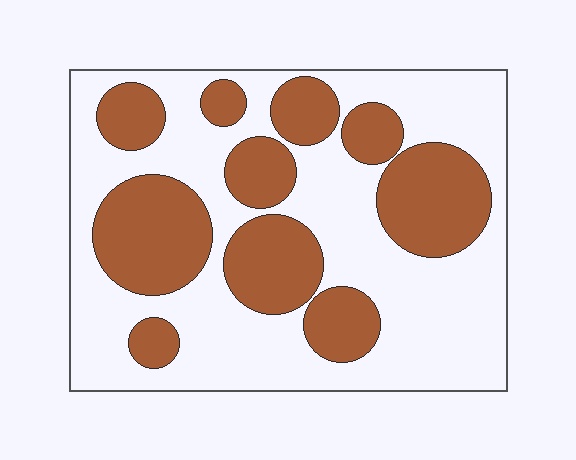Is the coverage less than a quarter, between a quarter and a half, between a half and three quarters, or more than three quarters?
Between a quarter and a half.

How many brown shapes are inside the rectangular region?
10.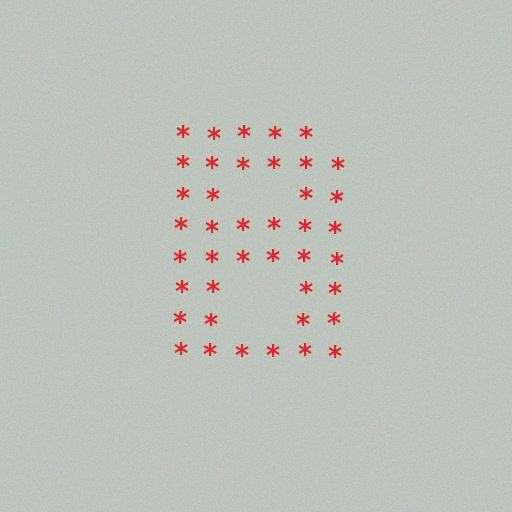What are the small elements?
The small elements are asterisks.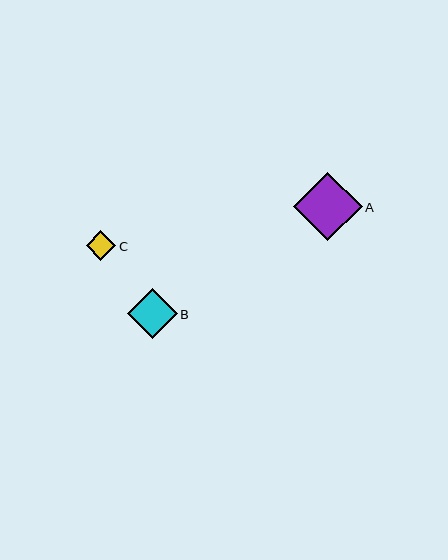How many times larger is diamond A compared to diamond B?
Diamond A is approximately 1.4 times the size of diamond B.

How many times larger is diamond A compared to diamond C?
Diamond A is approximately 2.3 times the size of diamond C.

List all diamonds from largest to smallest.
From largest to smallest: A, B, C.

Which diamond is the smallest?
Diamond C is the smallest with a size of approximately 30 pixels.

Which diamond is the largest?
Diamond A is the largest with a size of approximately 69 pixels.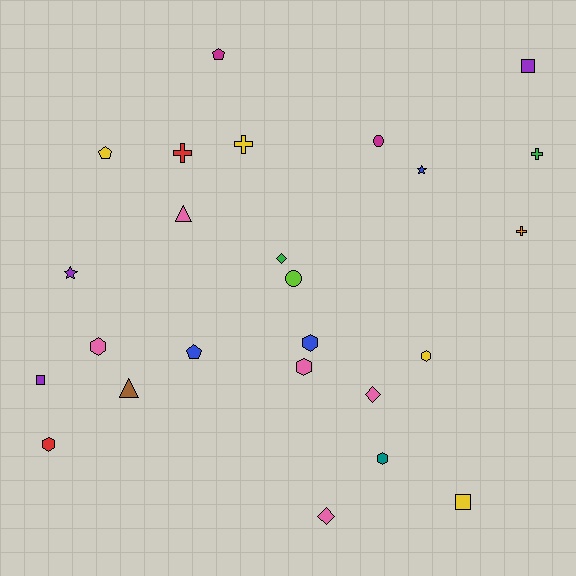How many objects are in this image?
There are 25 objects.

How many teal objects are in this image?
There is 1 teal object.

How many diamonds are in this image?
There are 3 diamonds.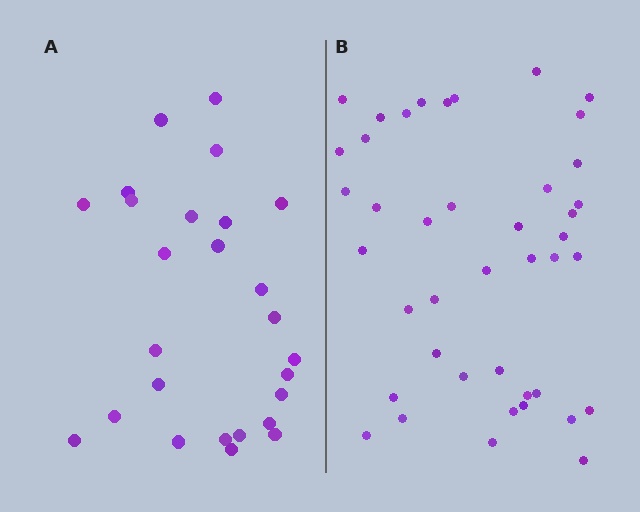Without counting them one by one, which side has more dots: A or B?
Region B (the right region) has more dots.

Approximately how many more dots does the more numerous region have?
Region B has approximately 15 more dots than region A.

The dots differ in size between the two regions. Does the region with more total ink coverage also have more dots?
No. Region A has more total ink coverage because its dots are larger, but region B actually contains more individual dots. Total area can be misleading — the number of items is what matters here.